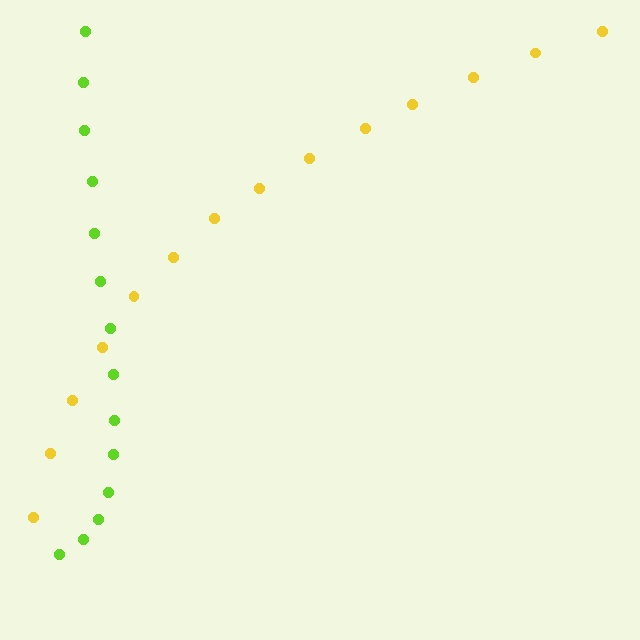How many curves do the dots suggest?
There are 2 distinct paths.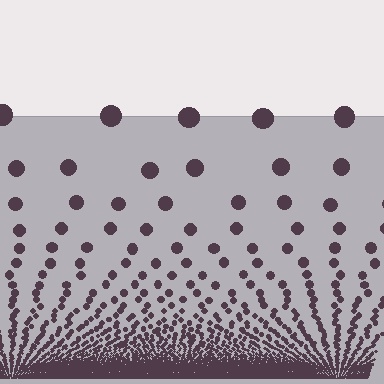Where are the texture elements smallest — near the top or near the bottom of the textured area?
Near the bottom.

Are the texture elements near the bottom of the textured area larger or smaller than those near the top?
Smaller. The gradient is inverted — elements near the bottom are smaller and denser.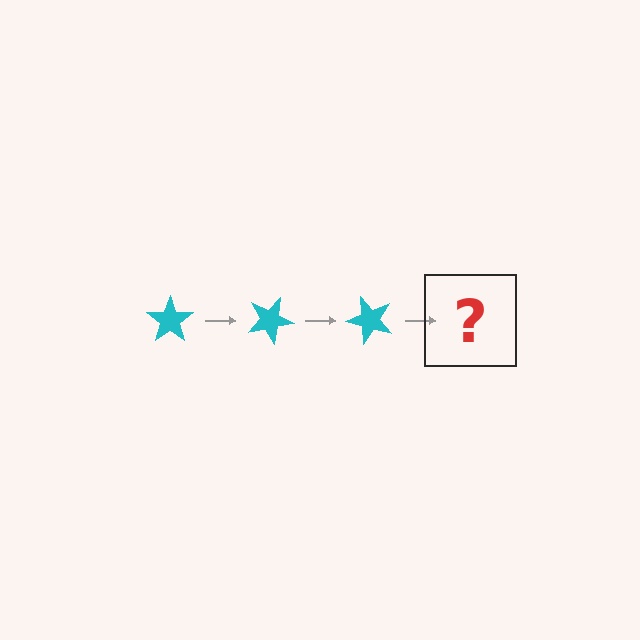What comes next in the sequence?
The next element should be a cyan star rotated 75 degrees.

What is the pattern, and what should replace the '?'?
The pattern is that the star rotates 25 degrees each step. The '?' should be a cyan star rotated 75 degrees.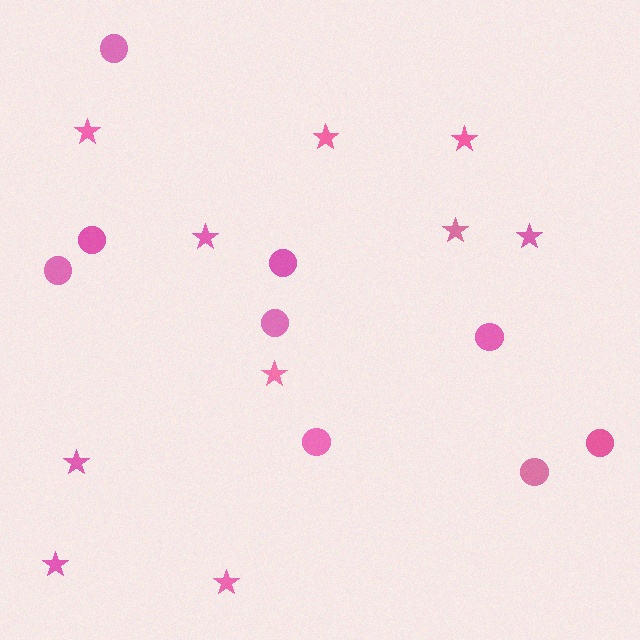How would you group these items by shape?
There are 2 groups: one group of circles (9) and one group of stars (10).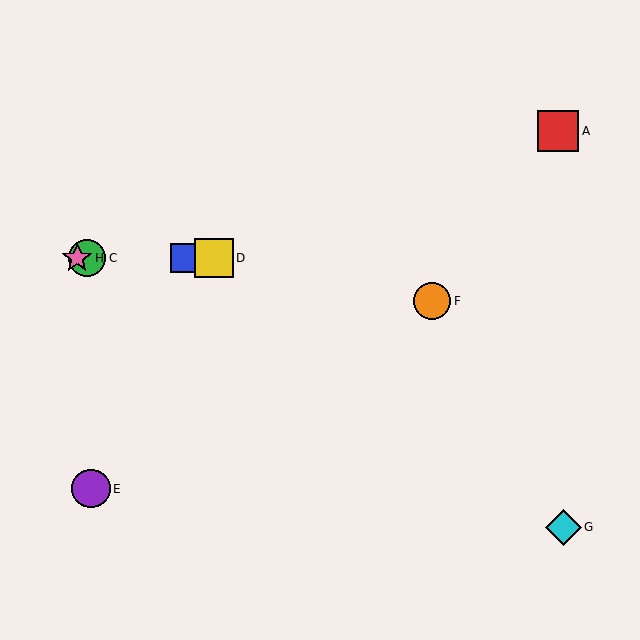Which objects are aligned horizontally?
Objects B, C, D, H are aligned horizontally.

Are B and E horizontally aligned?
No, B is at y≈258 and E is at y≈489.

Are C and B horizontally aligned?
Yes, both are at y≈258.